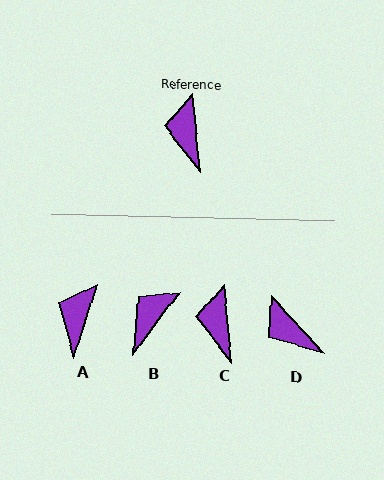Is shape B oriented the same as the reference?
No, it is off by about 43 degrees.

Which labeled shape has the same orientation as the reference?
C.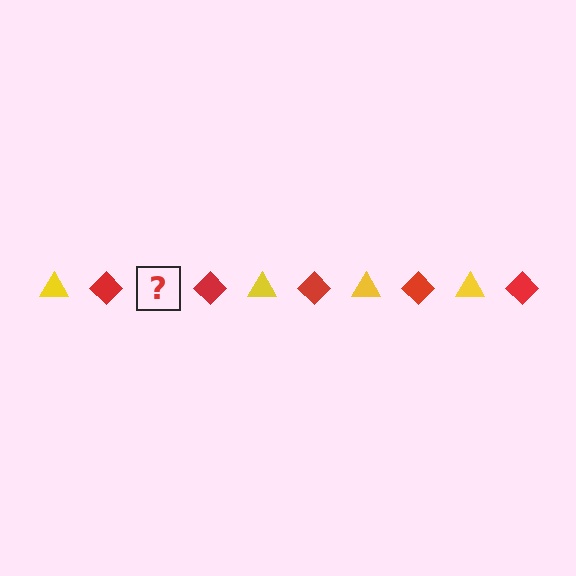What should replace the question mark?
The question mark should be replaced with a yellow triangle.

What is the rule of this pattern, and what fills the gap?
The rule is that the pattern alternates between yellow triangle and red diamond. The gap should be filled with a yellow triangle.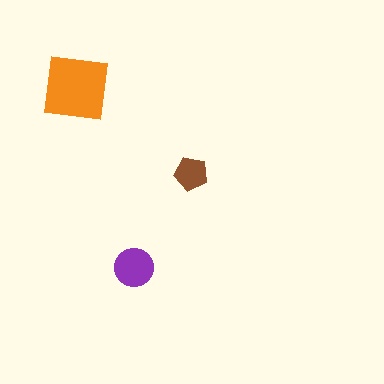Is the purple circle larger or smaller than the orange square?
Smaller.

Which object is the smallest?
The brown pentagon.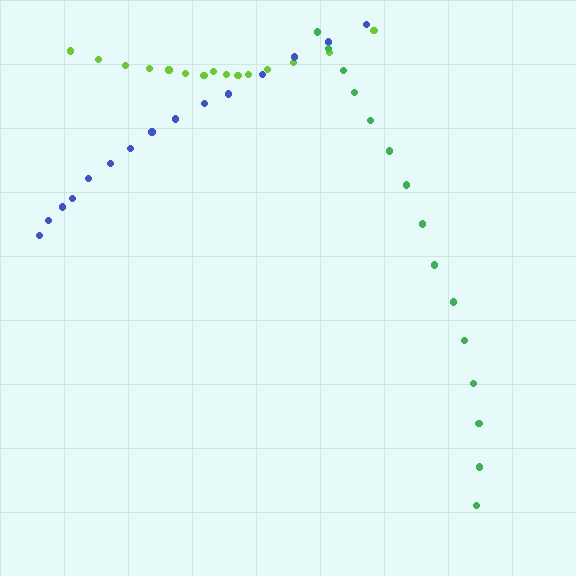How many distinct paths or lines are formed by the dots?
There are 3 distinct paths.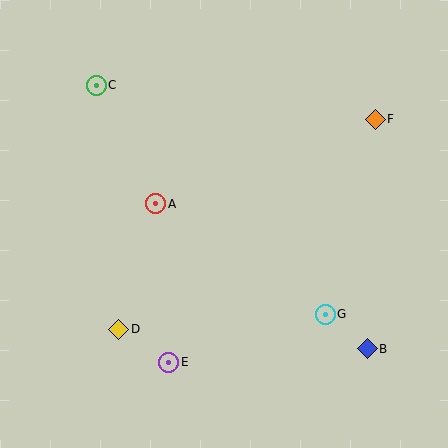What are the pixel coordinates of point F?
Point F is at (375, 119).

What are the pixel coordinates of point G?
Point G is at (325, 314).